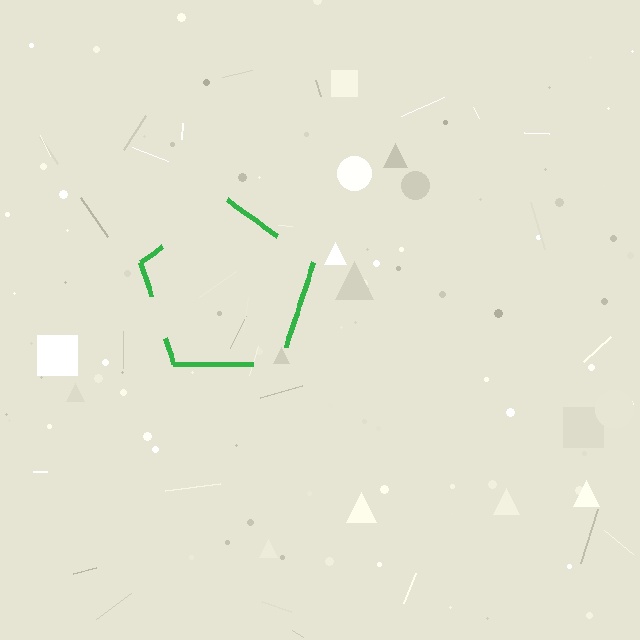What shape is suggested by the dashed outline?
The dashed outline suggests a pentagon.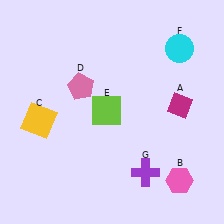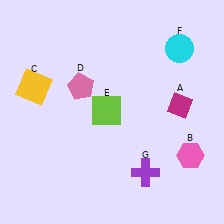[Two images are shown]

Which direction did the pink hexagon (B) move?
The pink hexagon (B) moved up.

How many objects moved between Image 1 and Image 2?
2 objects moved between the two images.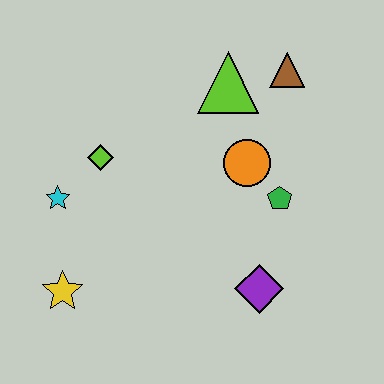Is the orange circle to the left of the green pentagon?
Yes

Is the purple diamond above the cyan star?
No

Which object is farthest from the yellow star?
The brown triangle is farthest from the yellow star.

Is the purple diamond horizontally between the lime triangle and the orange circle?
No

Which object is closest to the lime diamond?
The cyan star is closest to the lime diamond.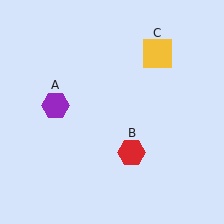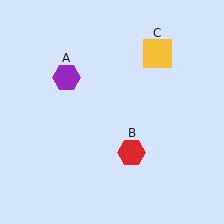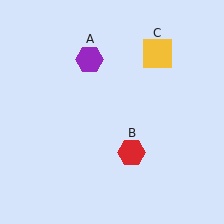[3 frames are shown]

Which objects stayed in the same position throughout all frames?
Red hexagon (object B) and yellow square (object C) remained stationary.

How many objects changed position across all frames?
1 object changed position: purple hexagon (object A).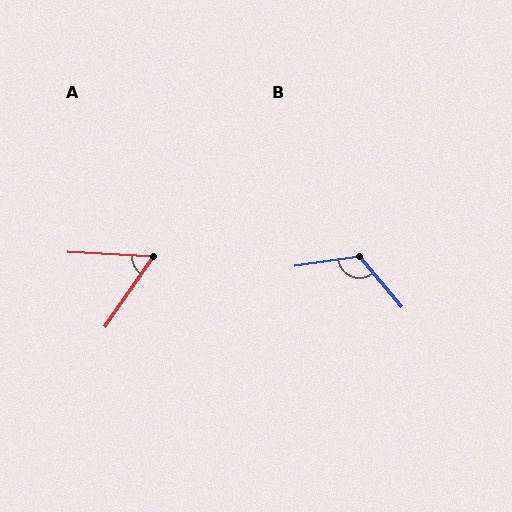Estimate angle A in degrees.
Approximately 59 degrees.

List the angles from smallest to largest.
A (59°), B (122°).